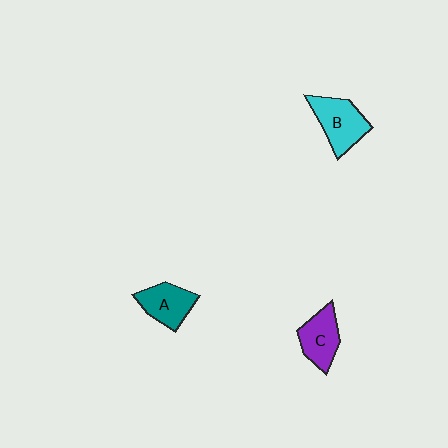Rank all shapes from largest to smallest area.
From largest to smallest: B (cyan), A (teal), C (purple).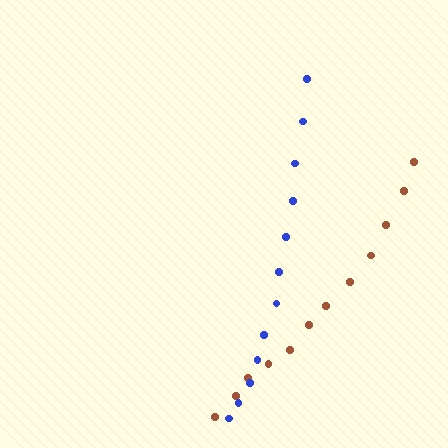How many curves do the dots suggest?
There are 2 distinct paths.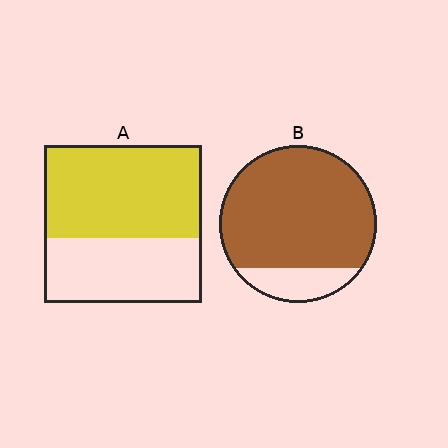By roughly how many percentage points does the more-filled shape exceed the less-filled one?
By roughly 25 percentage points (B over A).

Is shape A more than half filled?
Yes.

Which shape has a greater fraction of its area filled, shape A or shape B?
Shape B.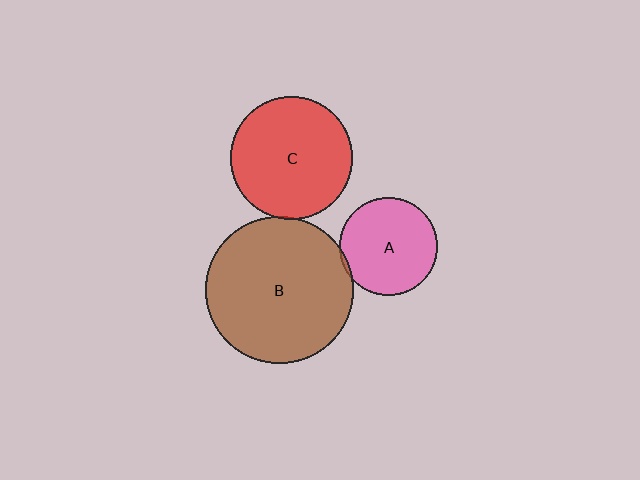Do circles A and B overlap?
Yes.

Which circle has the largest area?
Circle B (brown).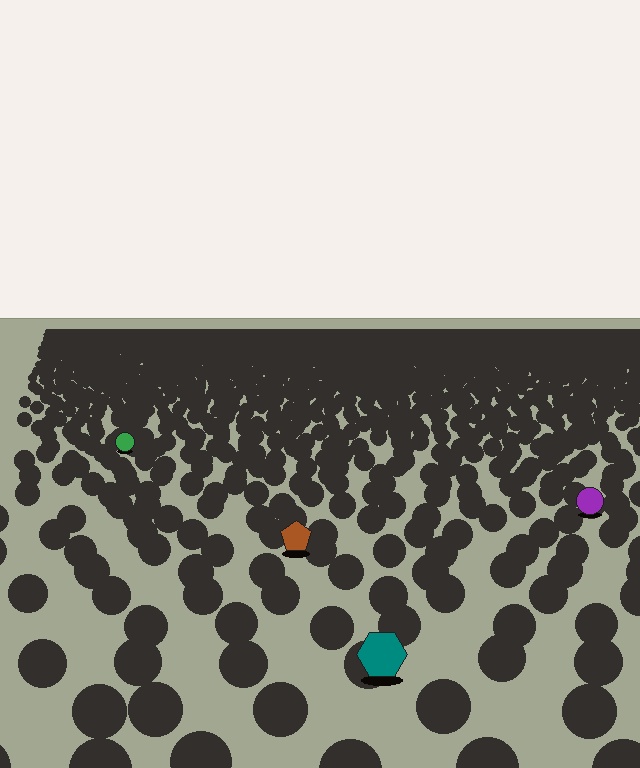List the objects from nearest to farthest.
From nearest to farthest: the teal hexagon, the brown pentagon, the purple circle, the green circle.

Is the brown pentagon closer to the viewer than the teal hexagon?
No. The teal hexagon is closer — you can tell from the texture gradient: the ground texture is coarser near it.